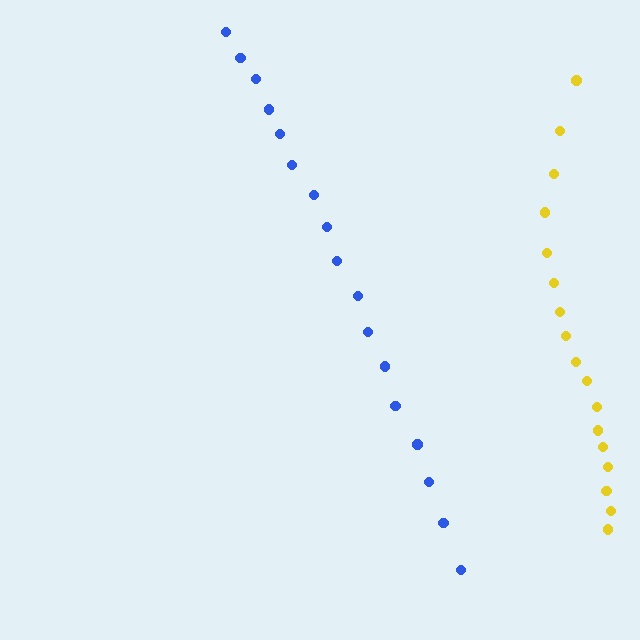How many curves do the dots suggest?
There are 2 distinct paths.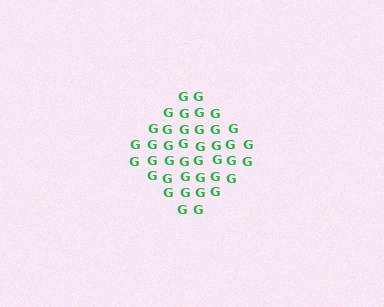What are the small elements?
The small elements are letter G's.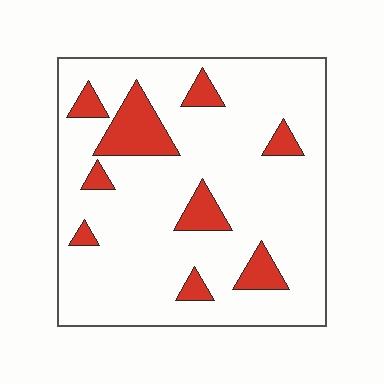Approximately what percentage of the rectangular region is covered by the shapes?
Approximately 15%.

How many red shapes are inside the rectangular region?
9.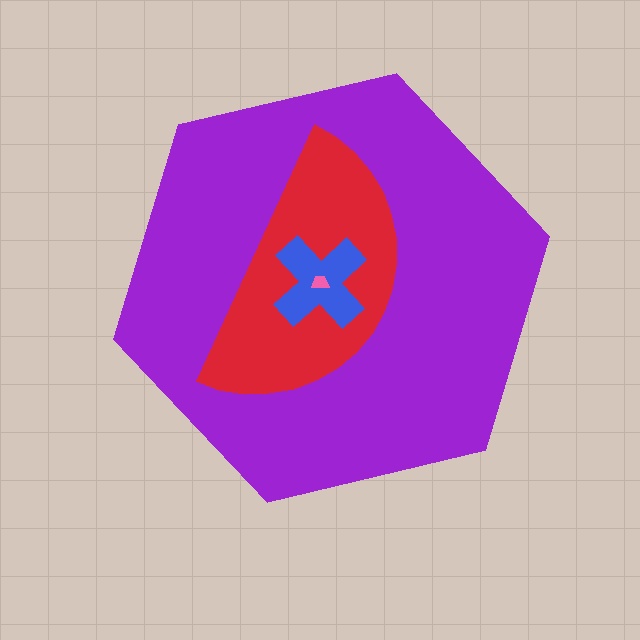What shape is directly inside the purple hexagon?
The red semicircle.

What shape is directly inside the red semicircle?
The blue cross.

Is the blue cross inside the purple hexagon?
Yes.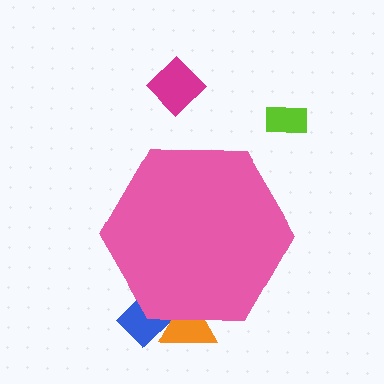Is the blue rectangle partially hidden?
Yes, the blue rectangle is partially hidden behind the pink hexagon.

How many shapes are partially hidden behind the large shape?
2 shapes are partially hidden.